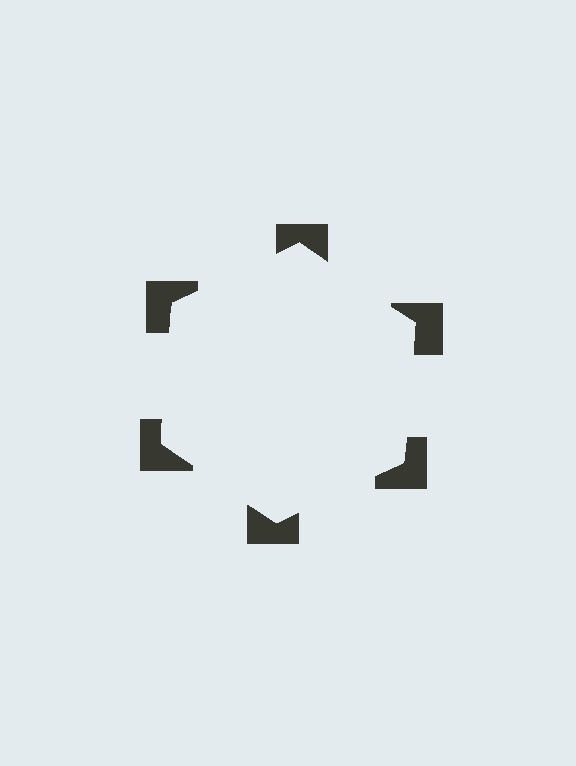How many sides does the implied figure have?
6 sides.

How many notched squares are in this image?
There are 6 — one at each vertex of the illusory hexagon.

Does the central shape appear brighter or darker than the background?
It typically appears slightly brighter than the background, even though no actual brightness change is drawn.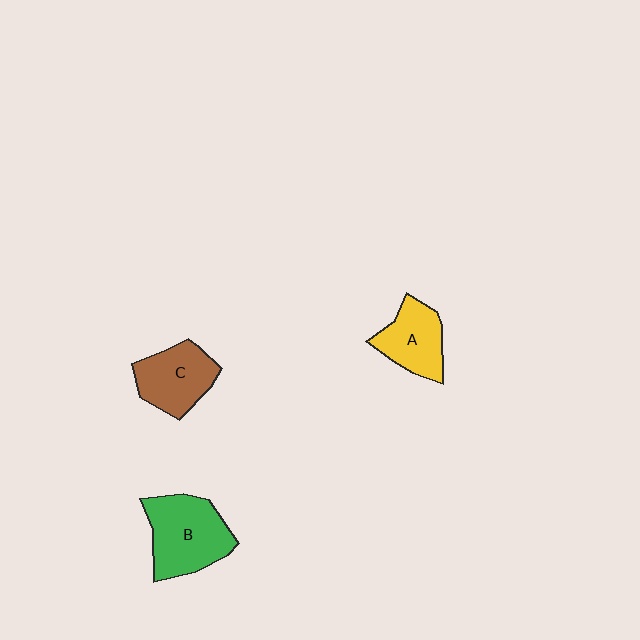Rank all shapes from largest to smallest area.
From largest to smallest: B (green), C (brown), A (yellow).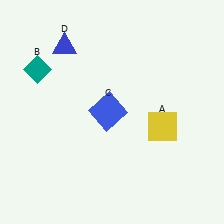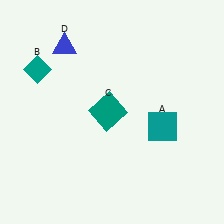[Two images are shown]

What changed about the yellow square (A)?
In Image 1, A is yellow. In Image 2, it changed to teal.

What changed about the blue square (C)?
In Image 1, C is blue. In Image 2, it changed to teal.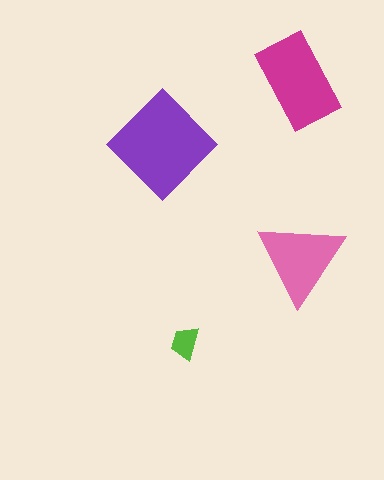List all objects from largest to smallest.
The purple diamond, the magenta rectangle, the pink triangle, the lime trapezoid.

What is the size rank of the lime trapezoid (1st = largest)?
4th.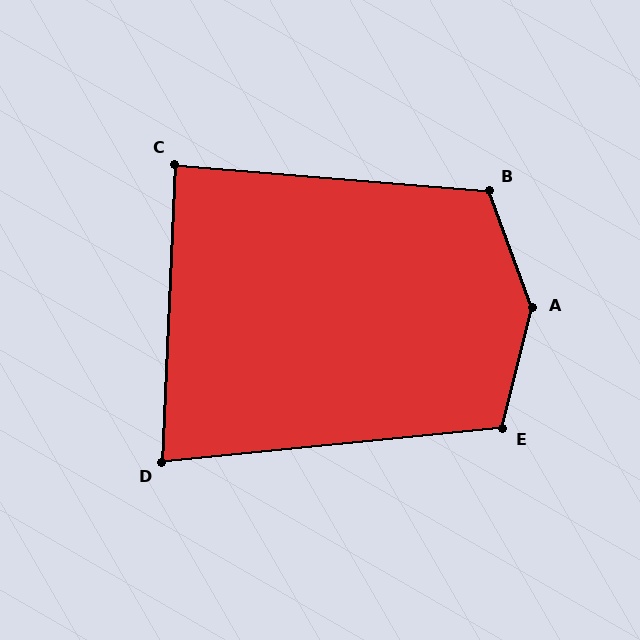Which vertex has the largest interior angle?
A, at approximately 146 degrees.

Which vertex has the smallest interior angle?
D, at approximately 82 degrees.